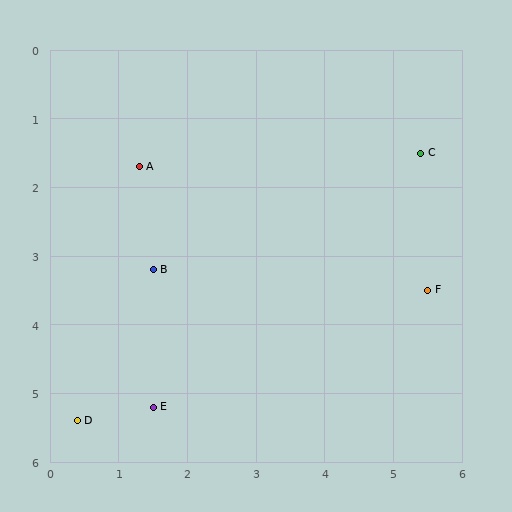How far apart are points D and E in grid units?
Points D and E are about 1.1 grid units apart.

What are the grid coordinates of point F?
Point F is at approximately (5.5, 3.5).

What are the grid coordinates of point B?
Point B is at approximately (1.5, 3.2).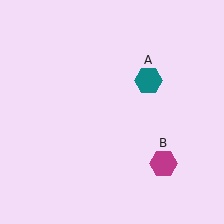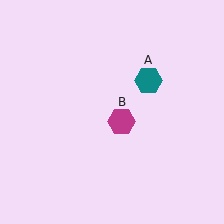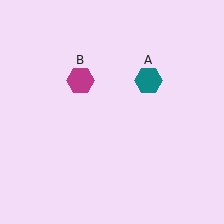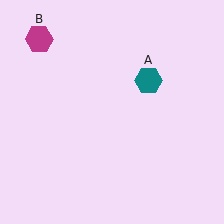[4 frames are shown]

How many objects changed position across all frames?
1 object changed position: magenta hexagon (object B).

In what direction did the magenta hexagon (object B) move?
The magenta hexagon (object B) moved up and to the left.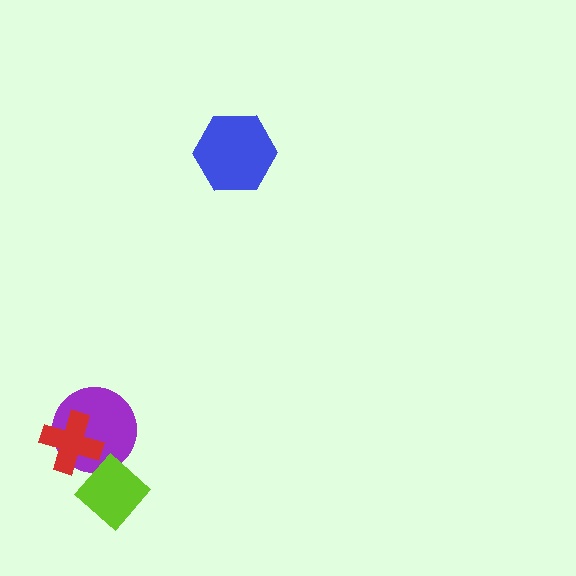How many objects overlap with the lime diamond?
1 object overlaps with the lime diamond.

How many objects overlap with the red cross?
1 object overlaps with the red cross.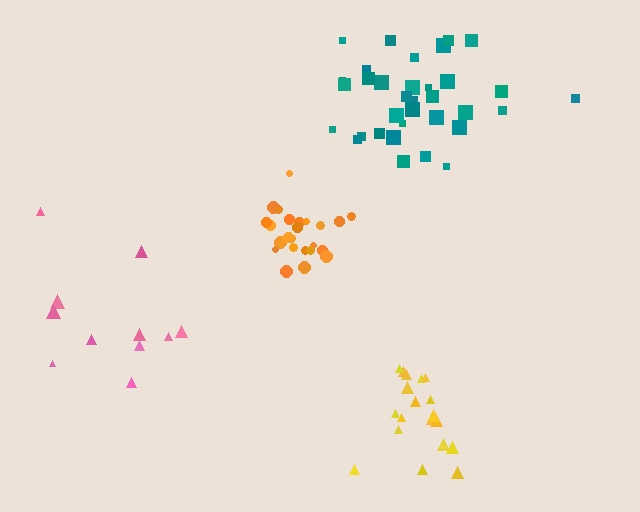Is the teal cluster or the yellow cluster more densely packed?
Teal.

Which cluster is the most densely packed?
Orange.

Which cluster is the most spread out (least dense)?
Pink.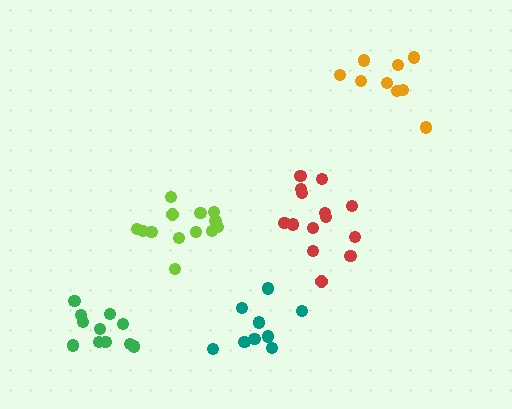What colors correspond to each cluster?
The clusters are colored: orange, lime, red, green, teal.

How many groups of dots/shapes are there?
There are 5 groups.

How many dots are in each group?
Group 1: 9 dots, Group 2: 13 dots, Group 3: 14 dots, Group 4: 11 dots, Group 5: 9 dots (56 total).